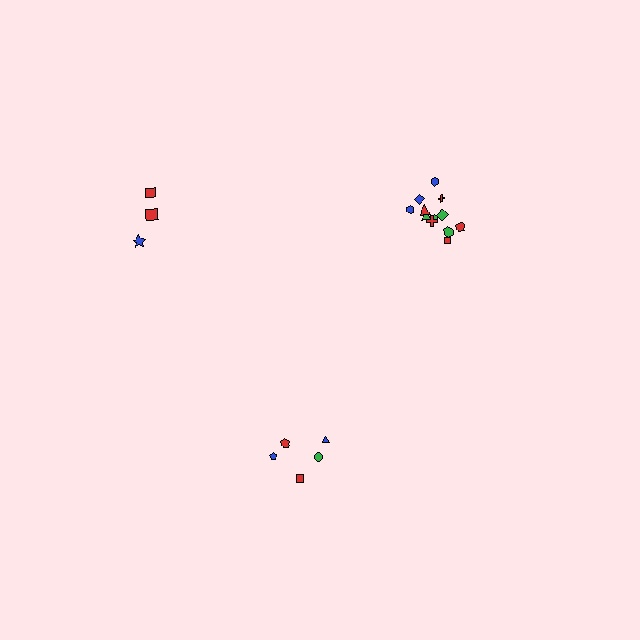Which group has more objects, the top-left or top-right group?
The top-right group.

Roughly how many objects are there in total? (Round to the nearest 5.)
Roughly 20 objects in total.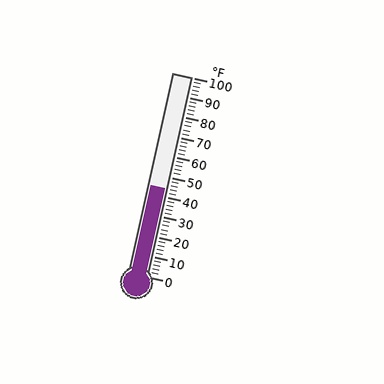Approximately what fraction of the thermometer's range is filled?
The thermometer is filled to approximately 45% of its range.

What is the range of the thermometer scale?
The thermometer scale ranges from 0°F to 100°F.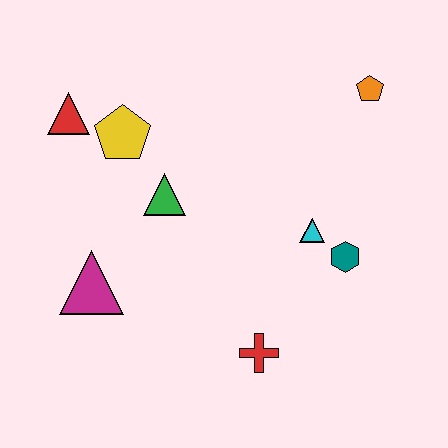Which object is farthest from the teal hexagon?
The red triangle is farthest from the teal hexagon.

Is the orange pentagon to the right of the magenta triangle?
Yes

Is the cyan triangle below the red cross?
No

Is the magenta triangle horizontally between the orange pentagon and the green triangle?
No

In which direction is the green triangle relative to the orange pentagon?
The green triangle is to the left of the orange pentagon.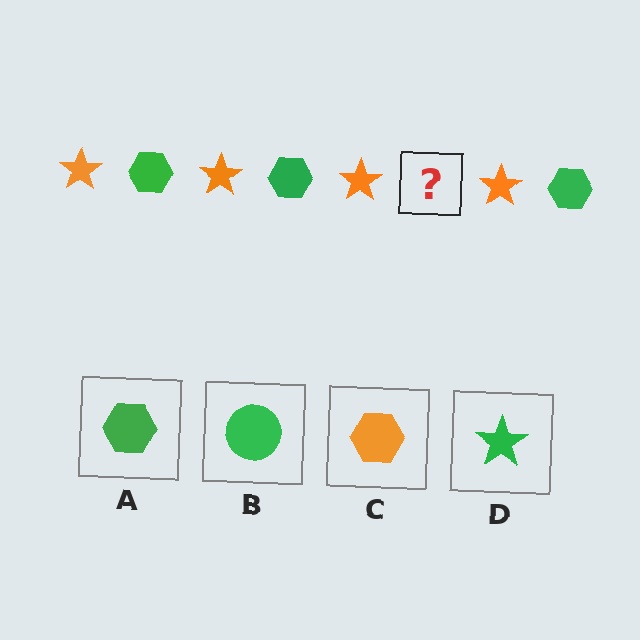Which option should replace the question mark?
Option A.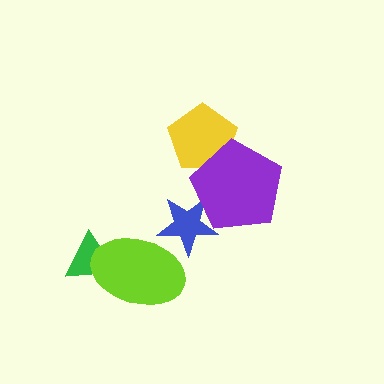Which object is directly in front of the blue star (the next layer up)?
The lime ellipse is directly in front of the blue star.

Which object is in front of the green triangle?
The lime ellipse is in front of the green triangle.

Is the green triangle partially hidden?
Yes, it is partially covered by another shape.